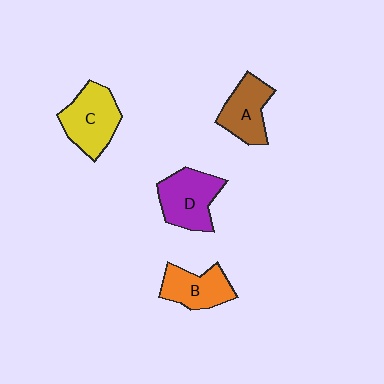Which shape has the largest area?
Shape C (yellow).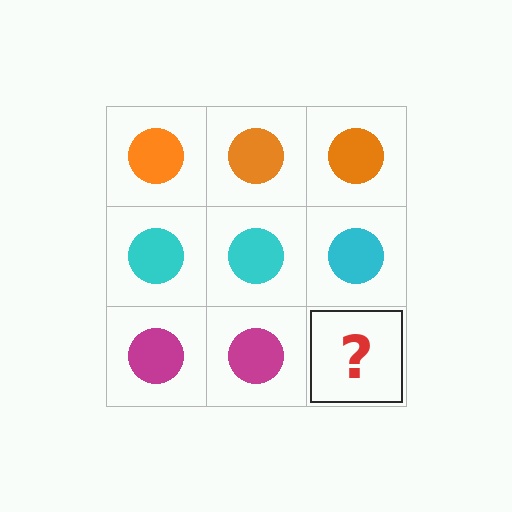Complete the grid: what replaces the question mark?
The question mark should be replaced with a magenta circle.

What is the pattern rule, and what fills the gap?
The rule is that each row has a consistent color. The gap should be filled with a magenta circle.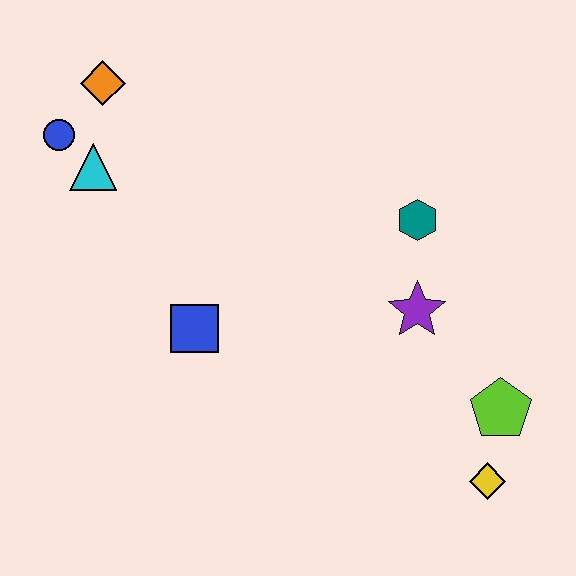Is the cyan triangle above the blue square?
Yes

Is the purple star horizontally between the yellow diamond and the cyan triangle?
Yes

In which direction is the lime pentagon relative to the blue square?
The lime pentagon is to the right of the blue square.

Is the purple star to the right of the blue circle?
Yes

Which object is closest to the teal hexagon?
The purple star is closest to the teal hexagon.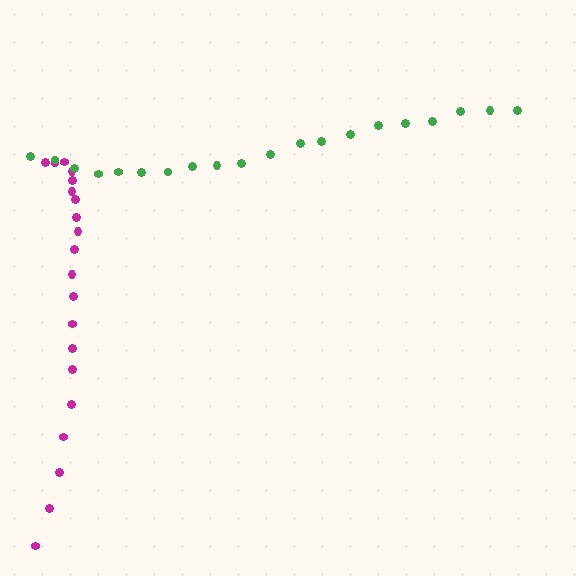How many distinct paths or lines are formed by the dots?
There are 2 distinct paths.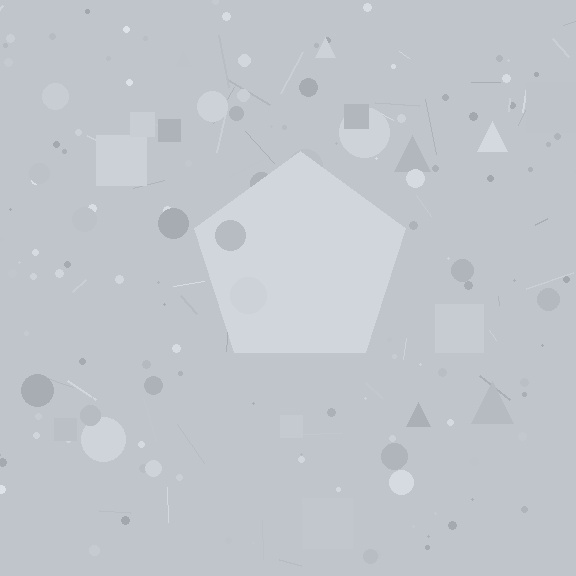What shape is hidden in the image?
A pentagon is hidden in the image.